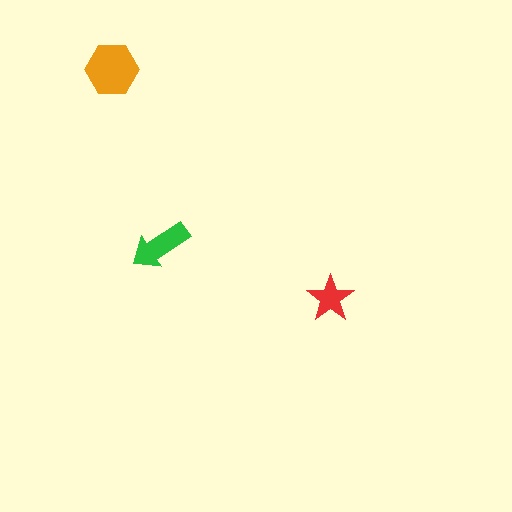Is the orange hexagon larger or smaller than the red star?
Larger.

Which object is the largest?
The orange hexagon.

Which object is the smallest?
The red star.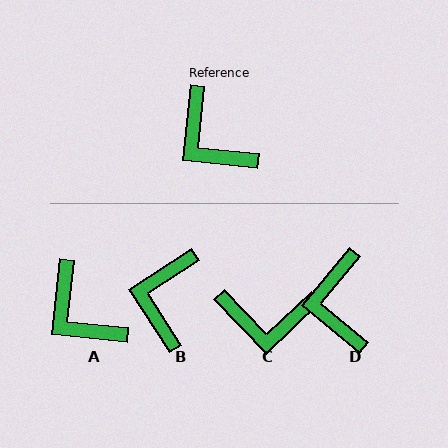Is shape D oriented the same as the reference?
No, it is off by about 34 degrees.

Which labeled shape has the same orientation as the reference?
A.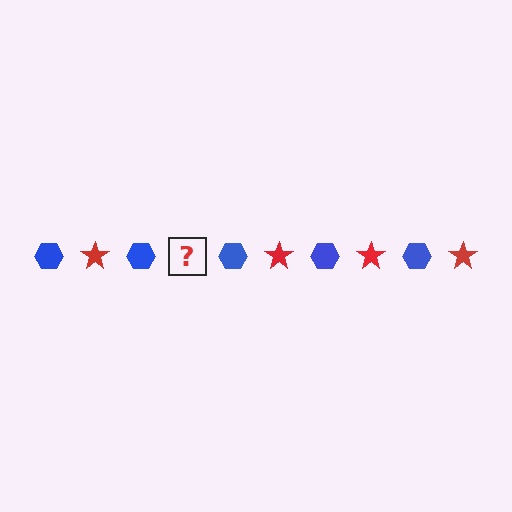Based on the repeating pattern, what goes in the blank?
The blank should be a red star.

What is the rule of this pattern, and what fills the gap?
The rule is that the pattern alternates between blue hexagon and red star. The gap should be filled with a red star.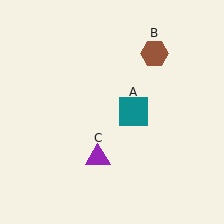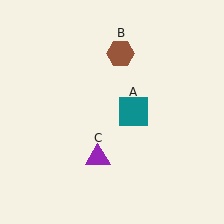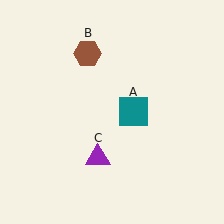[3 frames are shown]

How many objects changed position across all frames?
1 object changed position: brown hexagon (object B).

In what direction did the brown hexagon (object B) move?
The brown hexagon (object B) moved left.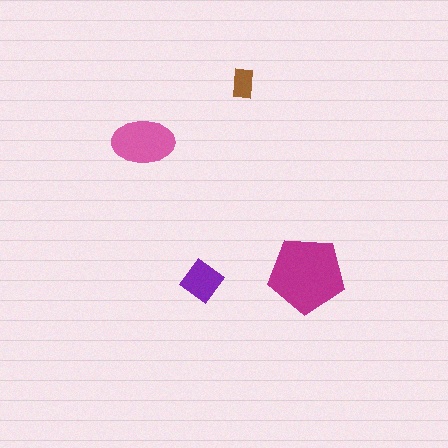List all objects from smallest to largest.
The brown rectangle, the purple diamond, the pink ellipse, the magenta pentagon.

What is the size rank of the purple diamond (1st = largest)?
3rd.